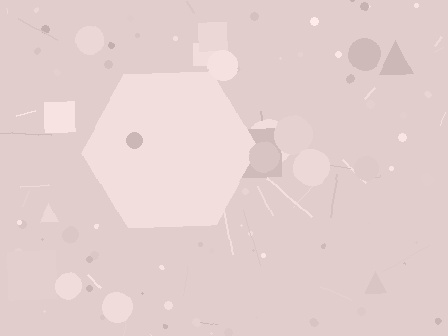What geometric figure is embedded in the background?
A hexagon is embedded in the background.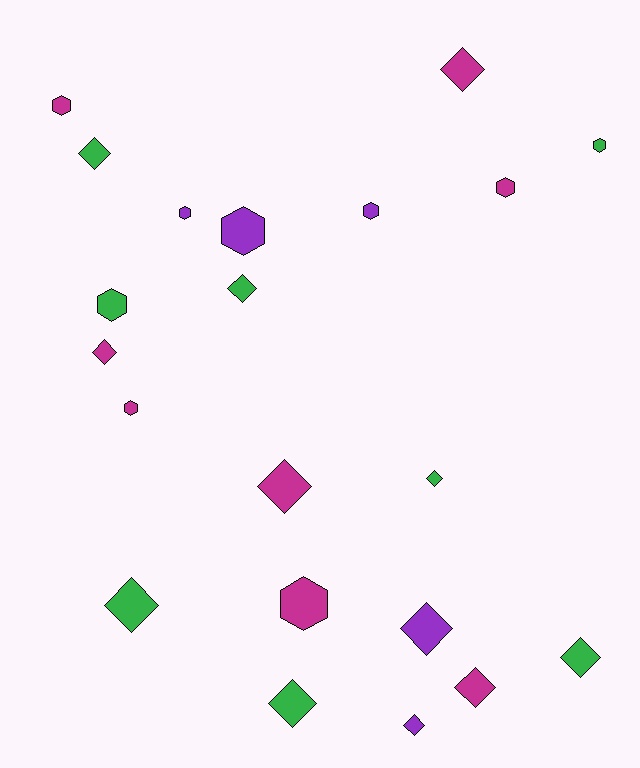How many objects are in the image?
There are 21 objects.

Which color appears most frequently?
Green, with 8 objects.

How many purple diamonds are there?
There are 2 purple diamonds.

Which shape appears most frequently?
Diamond, with 12 objects.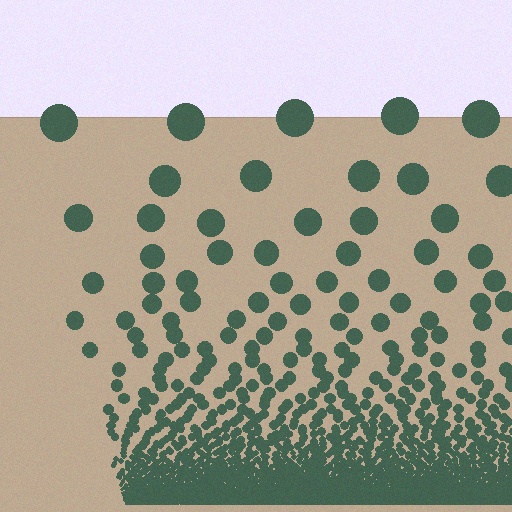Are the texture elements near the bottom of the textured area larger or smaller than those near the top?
Smaller. The gradient is inverted — elements near the bottom are smaller and denser.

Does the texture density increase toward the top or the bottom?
Density increases toward the bottom.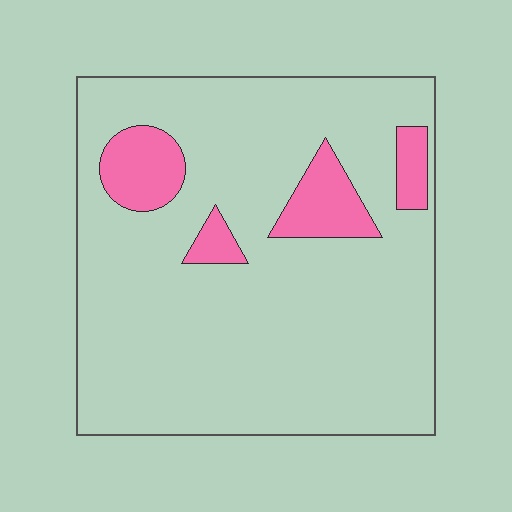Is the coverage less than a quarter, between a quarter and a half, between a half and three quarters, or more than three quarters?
Less than a quarter.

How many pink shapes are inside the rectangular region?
4.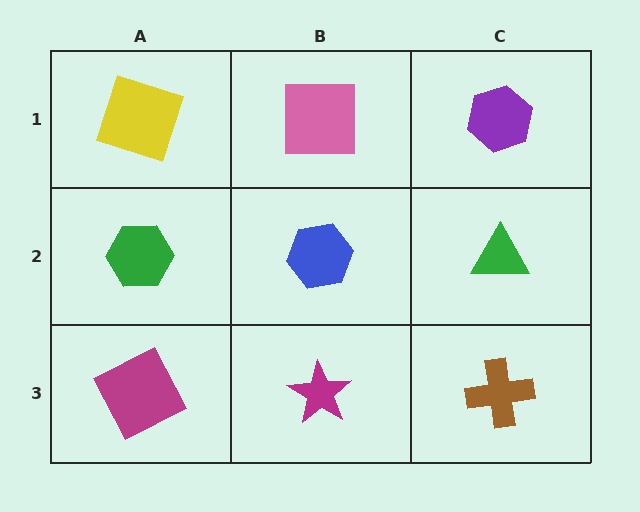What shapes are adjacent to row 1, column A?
A green hexagon (row 2, column A), a pink square (row 1, column B).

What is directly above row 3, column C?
A green triangle.